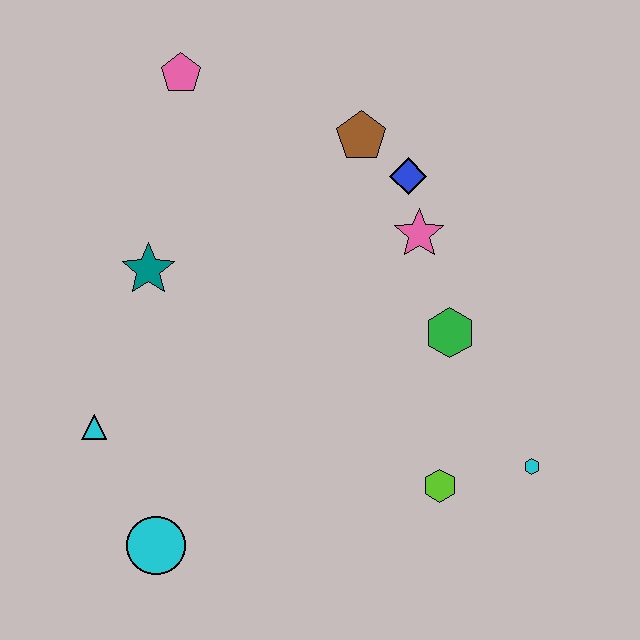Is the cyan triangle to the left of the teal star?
Yes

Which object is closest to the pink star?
The blue diamond is closest to the pink star.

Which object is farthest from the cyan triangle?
The cyan hexagon is farthest from the cyan triangle.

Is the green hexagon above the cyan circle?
Yes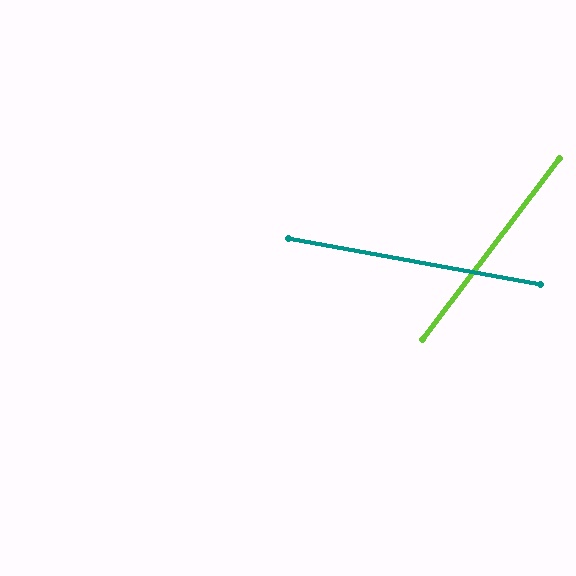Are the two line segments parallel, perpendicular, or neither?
Neither parallel nor perpendicular — they differ by about 63°.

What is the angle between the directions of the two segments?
Approximately 63 degrees.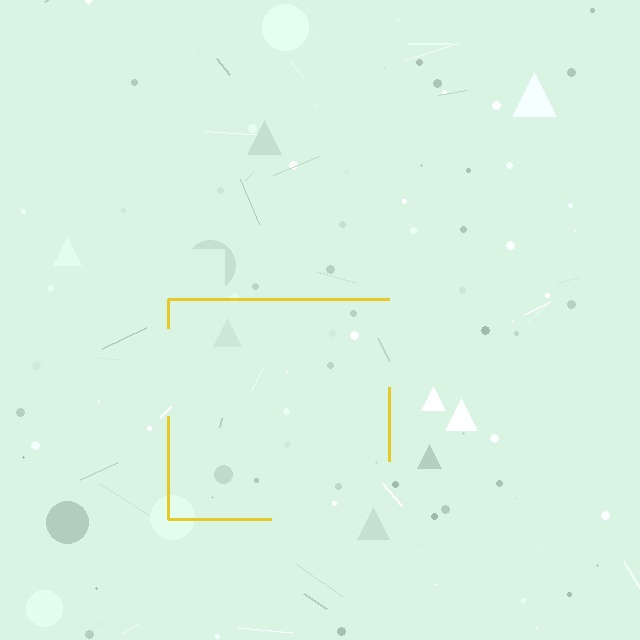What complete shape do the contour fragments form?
The contour fragments form a square.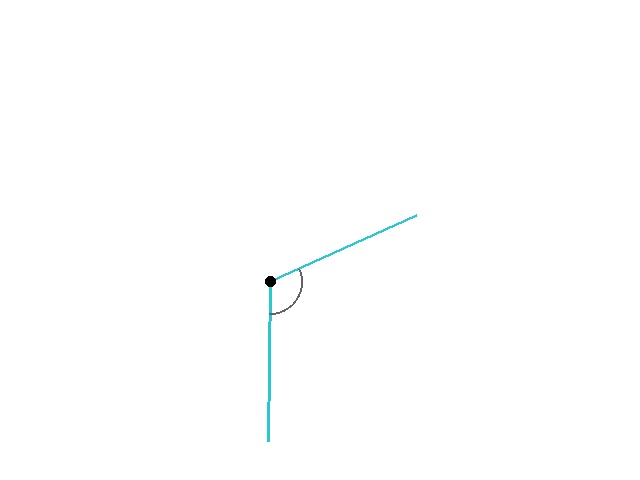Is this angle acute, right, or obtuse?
It is obtuse.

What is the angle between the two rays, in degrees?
Approximately 115 degrees.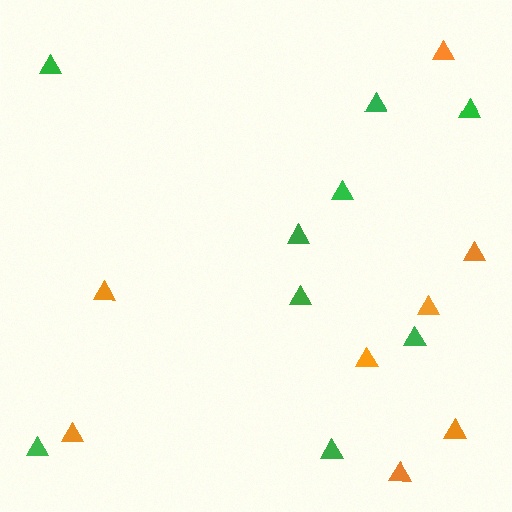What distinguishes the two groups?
There are 2 groups: one group of green triangles (9) and one group of orange triangles (8).